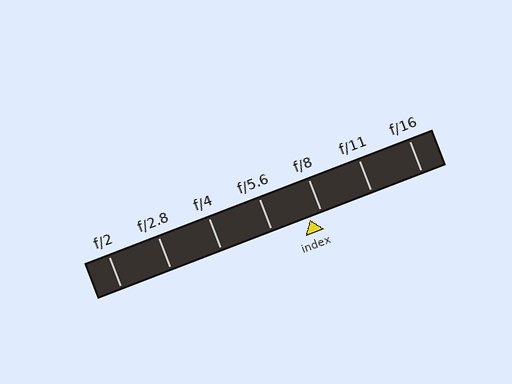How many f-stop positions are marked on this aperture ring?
There are 7 f-stop positions marked.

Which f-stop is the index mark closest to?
The index mark is closest to f/8.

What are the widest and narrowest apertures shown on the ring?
The widest aperture shown is f/2 and the narrowest is f/16.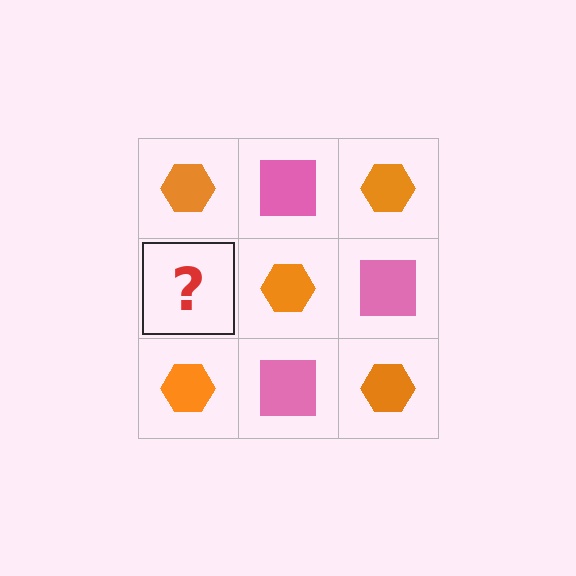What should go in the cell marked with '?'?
The missing cell should contain a pink square.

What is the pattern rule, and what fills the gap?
The rule is that it alternates orange hexagon and pink square in a checkerboard pattern. The gap should be filled with a pink square.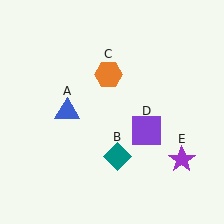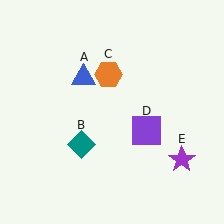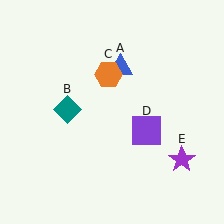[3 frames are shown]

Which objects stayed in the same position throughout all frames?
Orange hexagon (object C) and purple square (object D) and purple star (object E) remained stationary.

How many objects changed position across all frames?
2 objects changed position: blue triangle (object A), teal diamond (object B).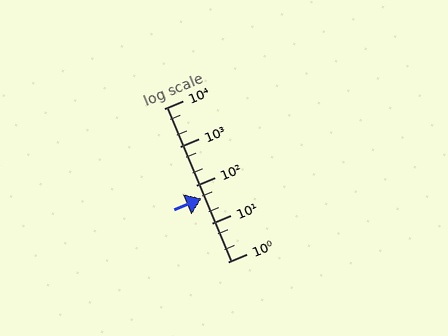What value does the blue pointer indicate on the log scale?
The pointer indicates approximately 44.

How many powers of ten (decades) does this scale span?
The scale spans 4 decades, from 1 to 10000.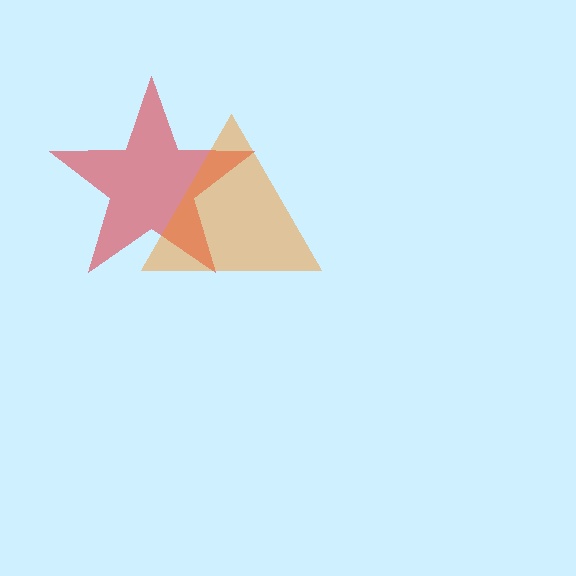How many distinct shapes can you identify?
There are 2 distinct shapes: a red star, an orange triangle.